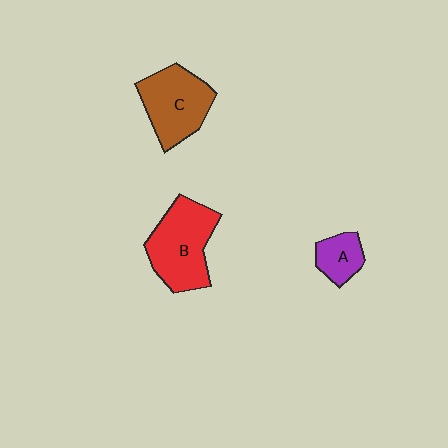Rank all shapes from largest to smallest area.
From largest to smallest: B (red), C (brown), A (purple).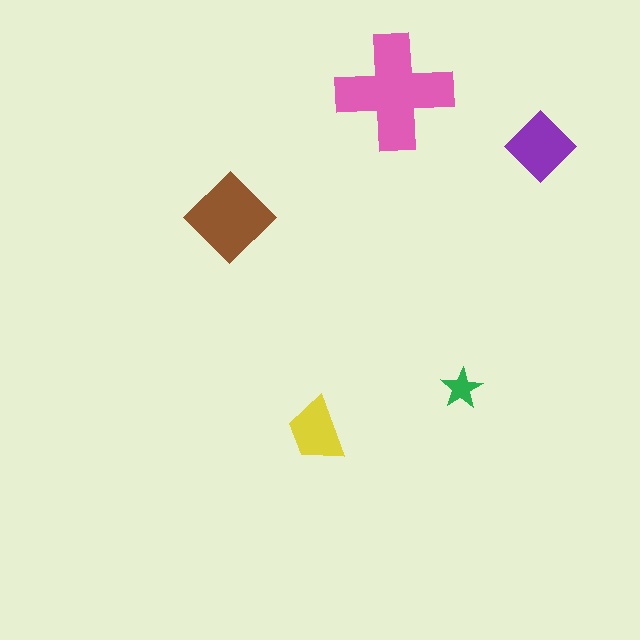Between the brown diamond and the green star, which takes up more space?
The brown diamond.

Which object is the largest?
The pink cross.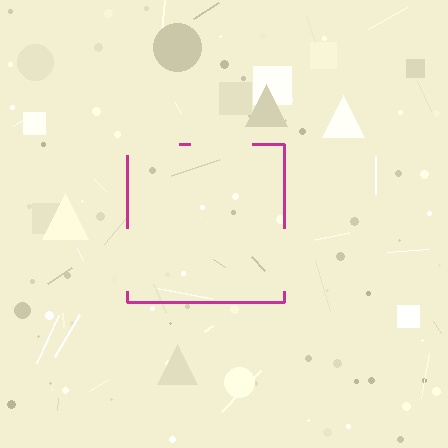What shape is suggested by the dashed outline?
The dashed outline suggests a square.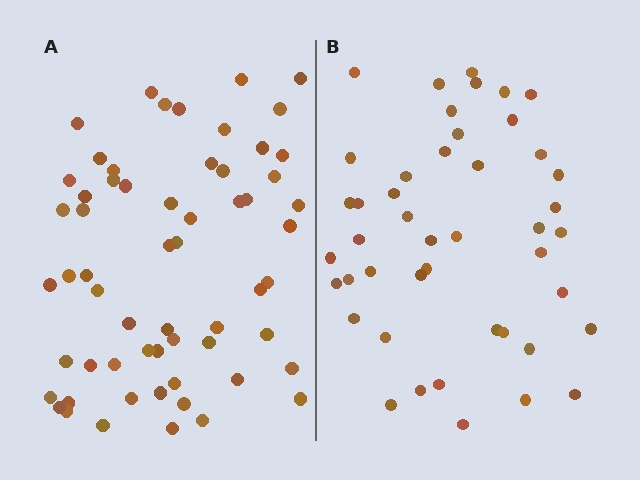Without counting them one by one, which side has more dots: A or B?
Region A (the left region) has more dots.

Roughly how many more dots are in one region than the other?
Region A has approximately 15 more dots than region B.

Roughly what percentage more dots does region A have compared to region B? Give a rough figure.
About 35% more.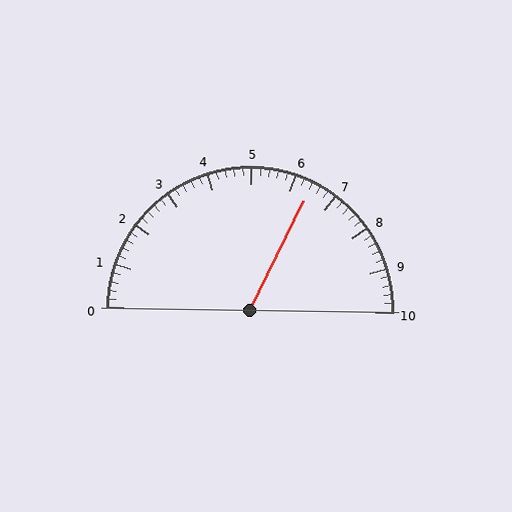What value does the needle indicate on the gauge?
The needle indicates approximately 6.4.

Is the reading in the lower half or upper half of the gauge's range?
The reading is in the upper half of the range (0 to 10).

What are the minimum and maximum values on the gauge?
The gauge ranges from 0 to 10.